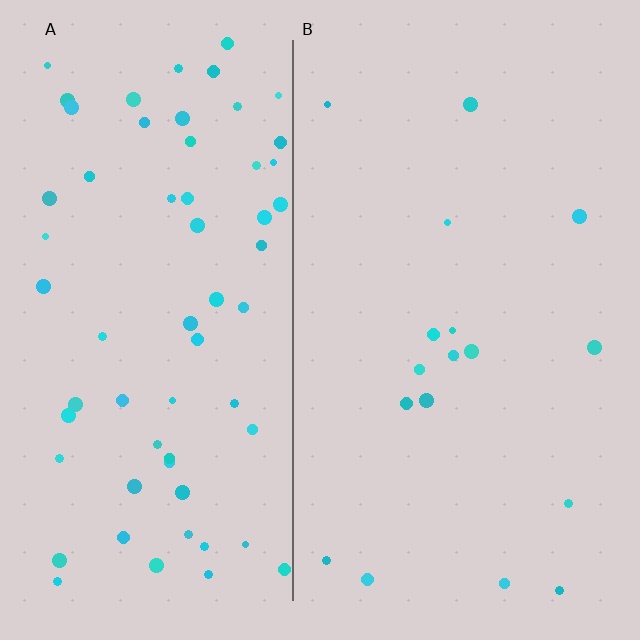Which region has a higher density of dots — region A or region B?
A (the left).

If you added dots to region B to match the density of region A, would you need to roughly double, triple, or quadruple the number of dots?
Approximately quadruple.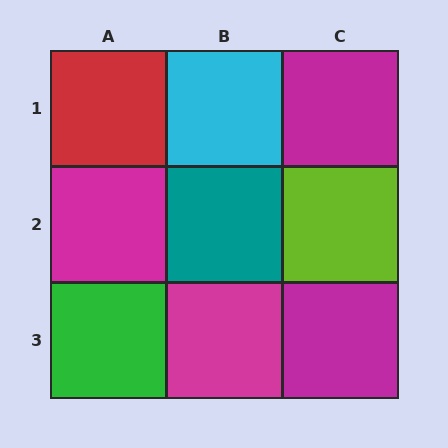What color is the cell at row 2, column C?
Lime.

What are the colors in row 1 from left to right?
Red, cyan, magenta.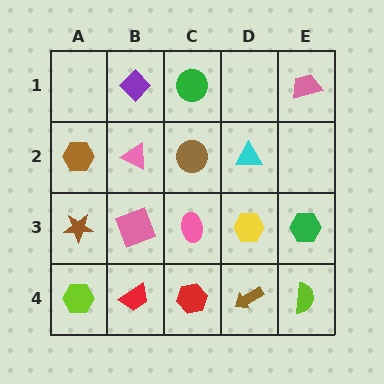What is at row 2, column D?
A cyan triangle.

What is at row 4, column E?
A lime semicircle.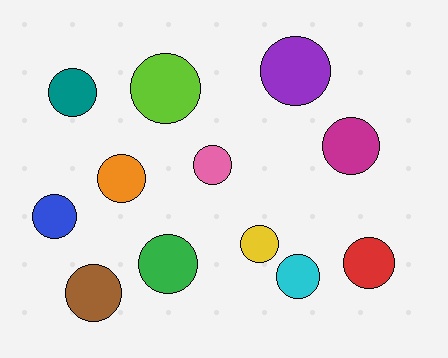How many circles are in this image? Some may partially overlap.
There are 12 circles.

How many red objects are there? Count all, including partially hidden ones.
There is 1 red object.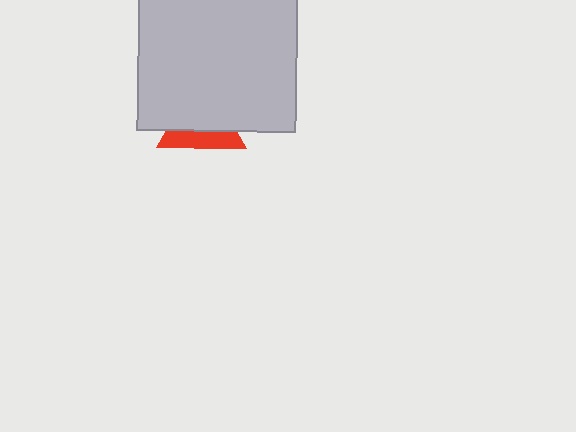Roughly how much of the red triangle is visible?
A small part of it is visible (roughly 37%).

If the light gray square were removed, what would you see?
You would see the complete red triangle.